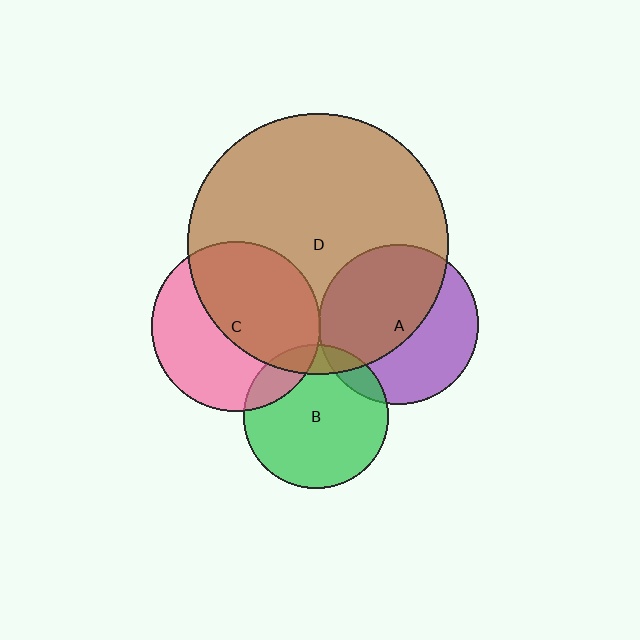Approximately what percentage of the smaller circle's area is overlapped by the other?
Approximately 55%.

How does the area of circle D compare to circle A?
Approximately 2.7 times.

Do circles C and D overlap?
Yes.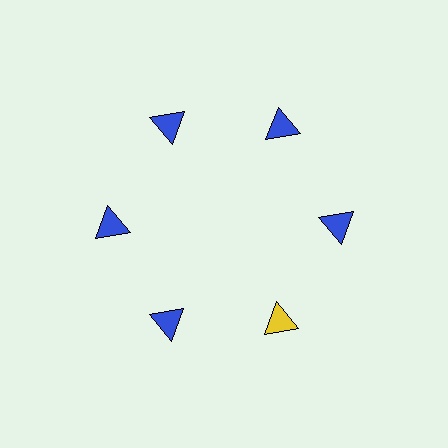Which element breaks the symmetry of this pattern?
The yellow triangle at roughly the 5 o'clock position breaks the symmetry. All other shapes are blue triangles.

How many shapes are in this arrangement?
There are 6 shapes arranged in a ring pattern.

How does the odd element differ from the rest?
It has a different color: yellow instead of blue.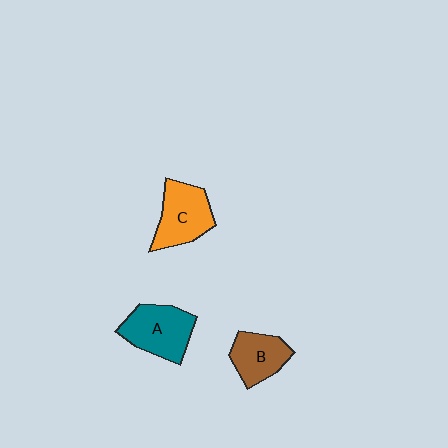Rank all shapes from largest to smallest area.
From largest to smallest: A (teal), C (orange), B (brown).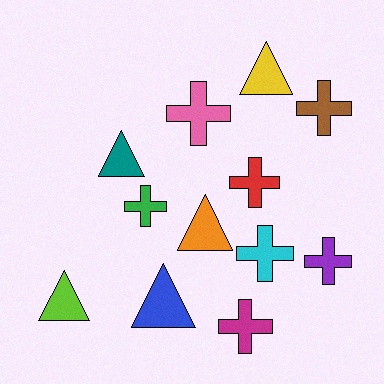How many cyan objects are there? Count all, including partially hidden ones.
There is 1 cyan object.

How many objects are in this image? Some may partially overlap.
There are 12 objects.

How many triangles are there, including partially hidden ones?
There are 5 triangles.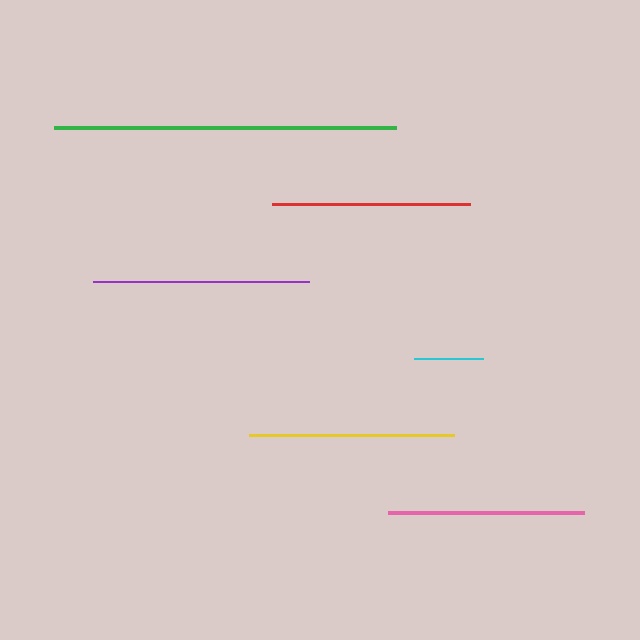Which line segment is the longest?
The green line is the longest at approximately 342 pixels.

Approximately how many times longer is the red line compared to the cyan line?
The red line is approximately 2.8 times the length of the cyan line.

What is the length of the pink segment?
The pink segment is approximately 196 pixels long.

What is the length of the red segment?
The red segment is approximately 197 pixels long.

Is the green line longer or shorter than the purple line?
The green line is longer than the purple line.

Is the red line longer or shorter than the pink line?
The red line is longer than the pink line.